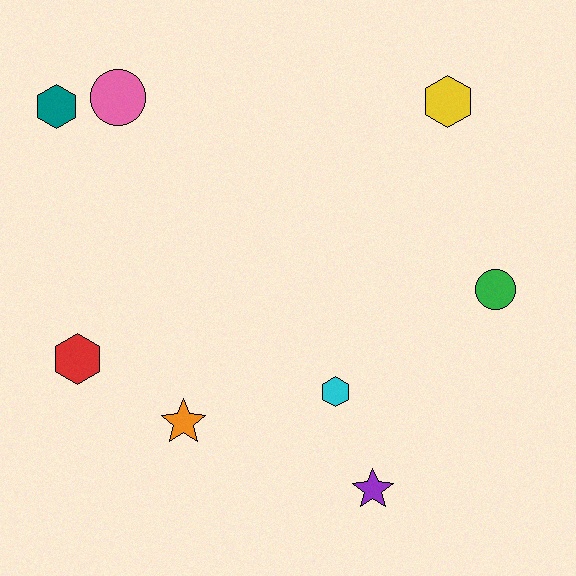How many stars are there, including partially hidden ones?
There are 2 stars.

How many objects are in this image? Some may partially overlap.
There are 8 objects.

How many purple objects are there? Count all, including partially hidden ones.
There is 1 purple object.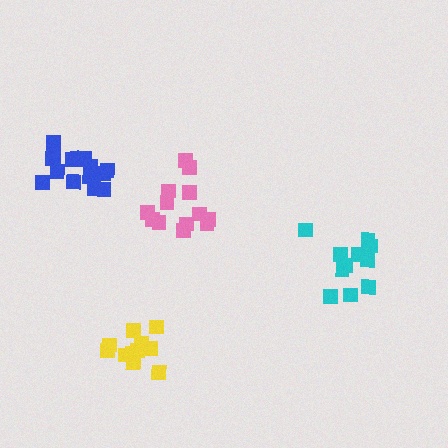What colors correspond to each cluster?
The clusters are colored: pink, cyan, blue, yellow.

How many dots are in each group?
Group 1: 13 dots, Group 2: 11 dots, Group 3: 15 dots, Group 4: 11 dots (50 total).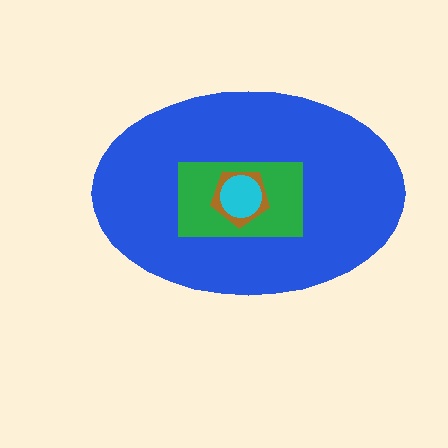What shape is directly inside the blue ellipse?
The green rectangle.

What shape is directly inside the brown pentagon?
The cyan circle.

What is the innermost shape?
The cyan circle.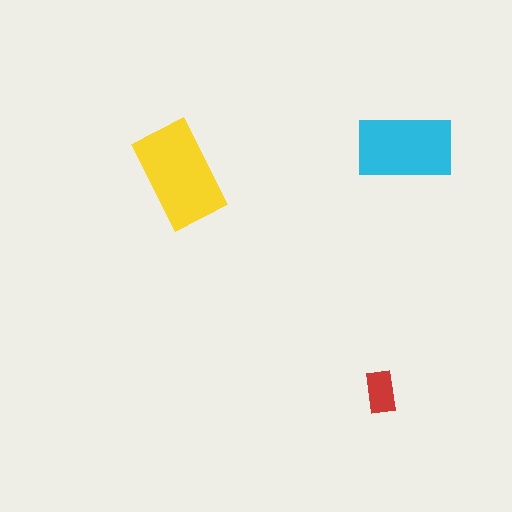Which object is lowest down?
The red rectangle is bottommost.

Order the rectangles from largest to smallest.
the yellow one, the cyan one, the red one.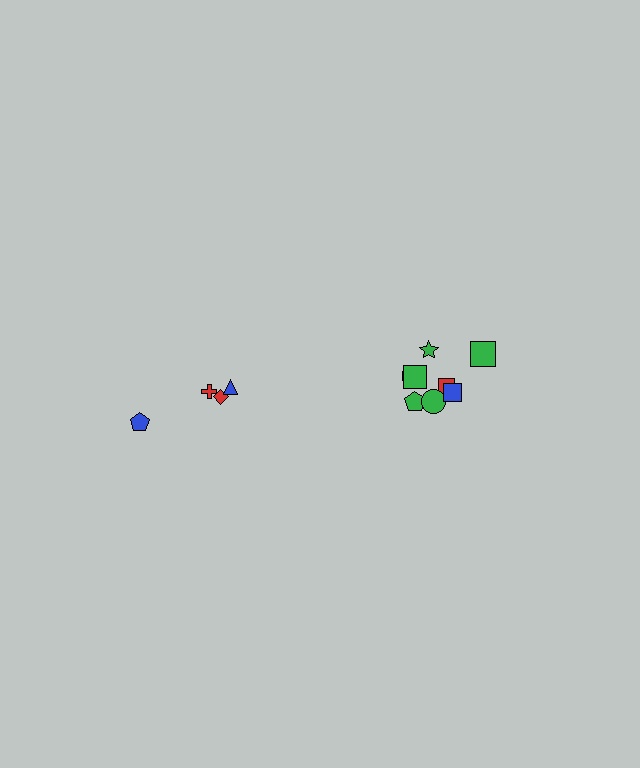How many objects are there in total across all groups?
There are 12 objects.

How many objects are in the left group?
There are 4 objects.